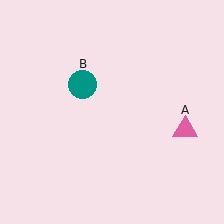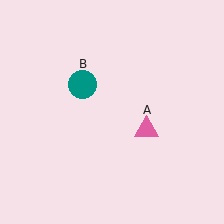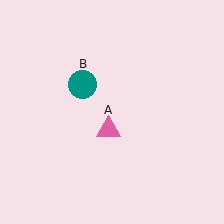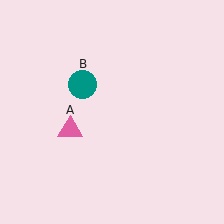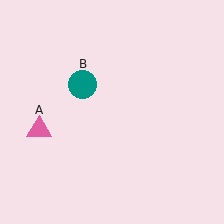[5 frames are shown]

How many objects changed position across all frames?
1 object changed position: pink triangle (object A).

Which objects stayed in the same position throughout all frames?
Teal circle (object B) remained stationary.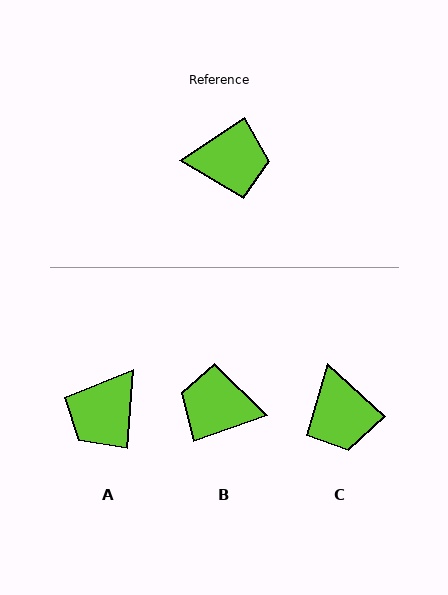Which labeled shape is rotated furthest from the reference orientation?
B, about 166 degrees away.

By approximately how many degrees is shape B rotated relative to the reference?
Approximately 166 degrees counter-clockwise.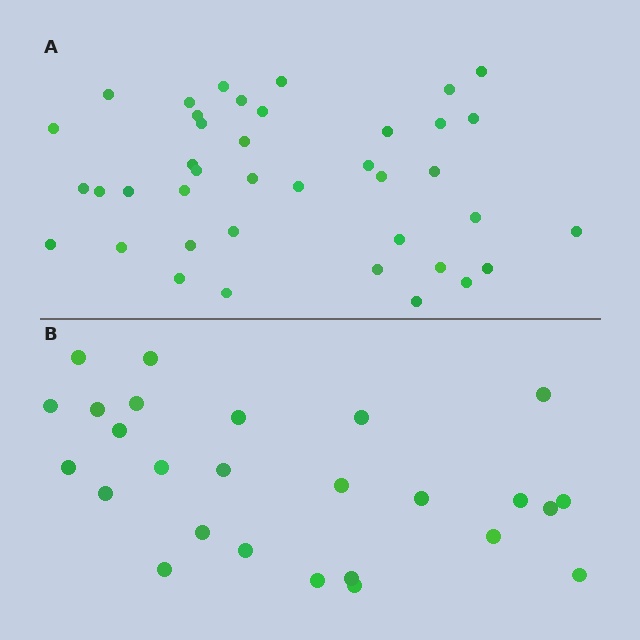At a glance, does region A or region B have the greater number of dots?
Region A (the top region) has more dots.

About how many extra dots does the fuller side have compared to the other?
Region A has approximately 15 more dots than region B.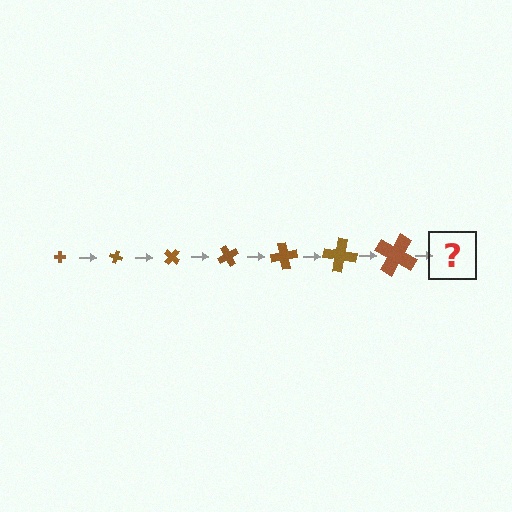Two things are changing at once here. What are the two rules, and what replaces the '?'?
The two rules are that the cross grows larger each step and it rotates 20 degrees each step. The '?' should be a cross, larger than the previous one and rotated 140 degrees from the start.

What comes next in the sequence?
The next element should be a cross, larger than the previous one and rotated 140 degrees from the start.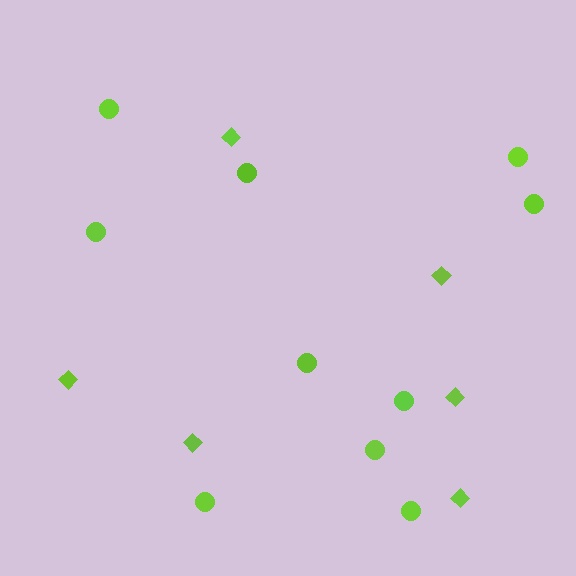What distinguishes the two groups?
There are 2 groups: one group of circles (10) and one group of diamonds (6).